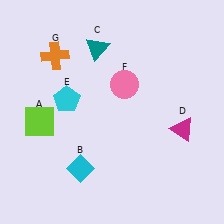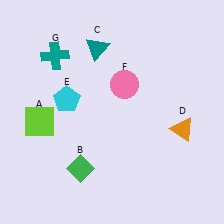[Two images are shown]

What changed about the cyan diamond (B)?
In Image 1, B is cyan. In Image 2, it changed to green.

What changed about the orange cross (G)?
In Image 1, G is orange. In Image 2, it changed to teal.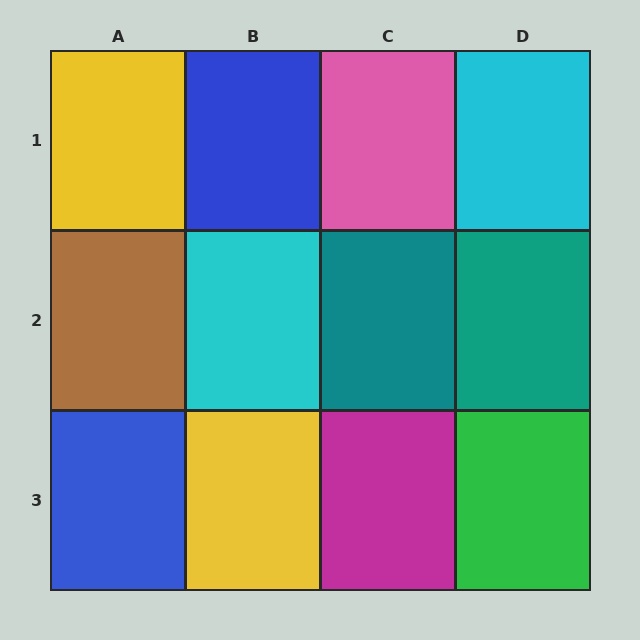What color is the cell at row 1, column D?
Cyan.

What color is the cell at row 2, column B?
Cyan.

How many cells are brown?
1 cell is brown.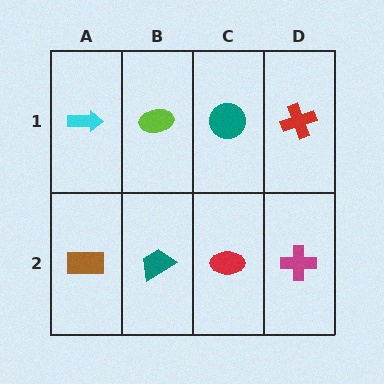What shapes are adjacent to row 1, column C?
A red ellipse (row 2, column C), a lime ellipse (row 1, column B), a red cross (row 1, column D).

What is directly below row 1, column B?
A teal trapezoid.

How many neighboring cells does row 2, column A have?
2.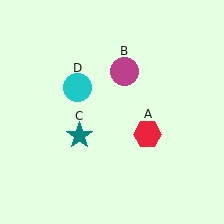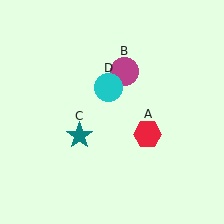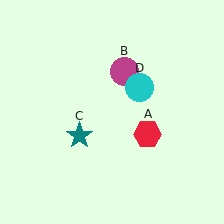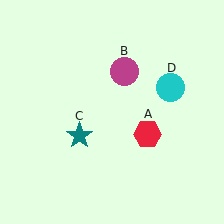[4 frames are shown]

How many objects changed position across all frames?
1 object changed position: cyan circle (object D).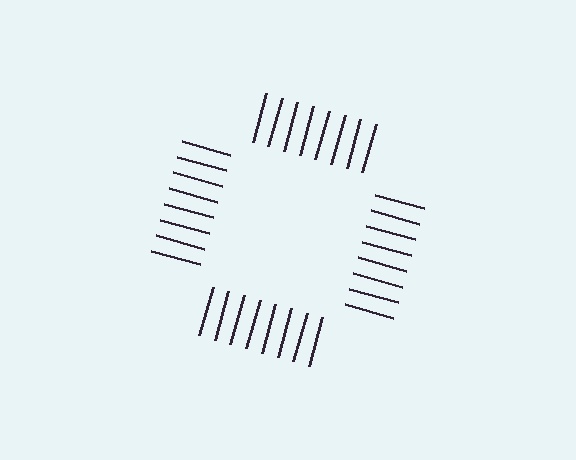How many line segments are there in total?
32 — 8 along each of the 4 edges.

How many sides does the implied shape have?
4 sides — the line-ends trace a square.